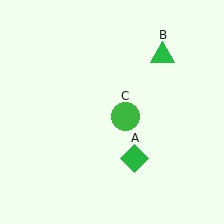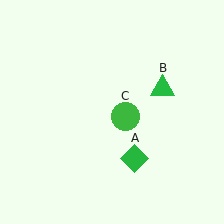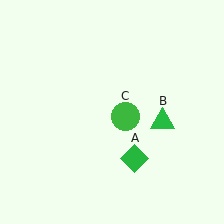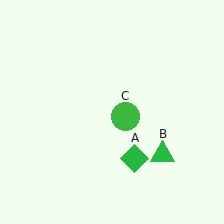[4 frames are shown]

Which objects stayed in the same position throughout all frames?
Green diamond (object A) and green circle (object C) remained stationary.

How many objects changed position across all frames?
1 object changed position: green triangle (object B).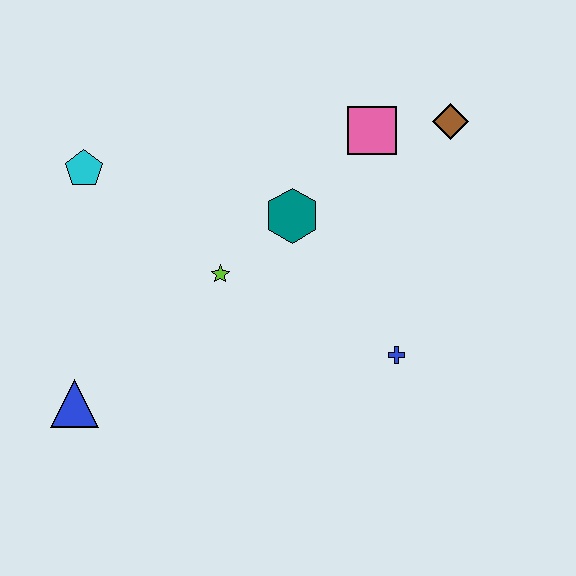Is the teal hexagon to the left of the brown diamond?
Yes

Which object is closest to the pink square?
The brown diamond is closest to the pink square.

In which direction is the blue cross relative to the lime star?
The blue cross is to the right of the lime star.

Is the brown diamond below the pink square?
No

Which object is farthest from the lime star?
The brown diamond is farthest from the lime star.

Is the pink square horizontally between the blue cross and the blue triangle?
Yes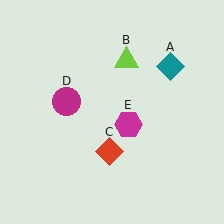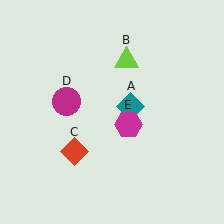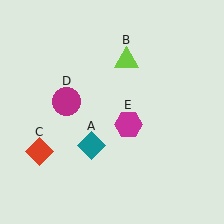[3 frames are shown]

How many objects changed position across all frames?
2 objects changed position: teal diamond (object A), red diamond (object C).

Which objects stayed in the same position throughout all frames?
Lime triangle (object B) and magenta circle (object D) and magenta hexagon (object E) remained stationary.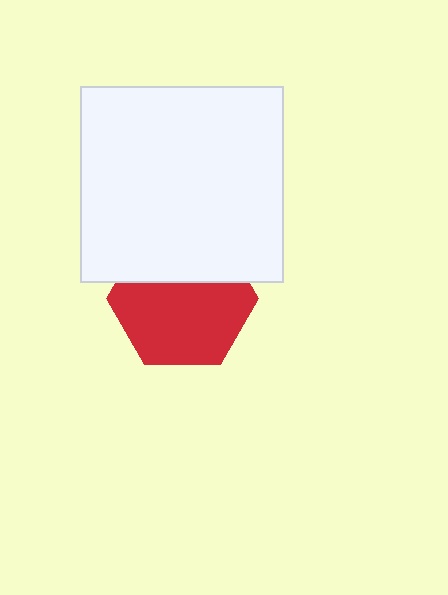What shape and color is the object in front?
The object in front is a white rectangle.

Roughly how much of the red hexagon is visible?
About half of it is visible (roughly 65%).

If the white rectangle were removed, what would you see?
You would see the complete red hexagon.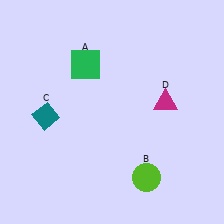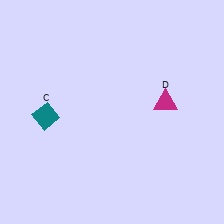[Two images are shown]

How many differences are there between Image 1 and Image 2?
There are 2 differences between the two images.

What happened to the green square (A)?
The green square (A) was removed in Image 2. It was in the top-left area of Image 1.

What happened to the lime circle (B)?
The lime circle (B) was removed in Image 2. It was in the bottom-right area of Image 1.